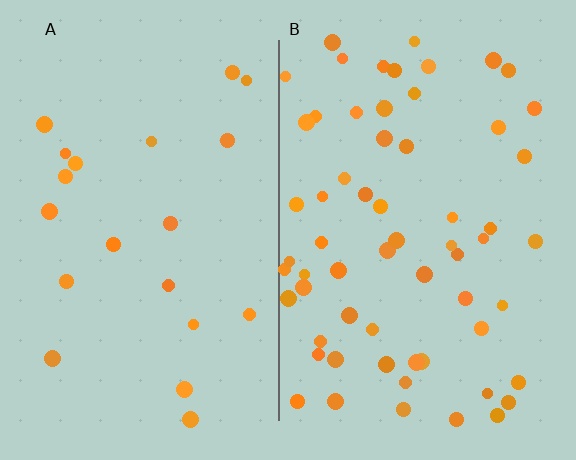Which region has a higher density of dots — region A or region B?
B (the right).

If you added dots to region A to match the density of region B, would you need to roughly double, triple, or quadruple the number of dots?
Approximately triple.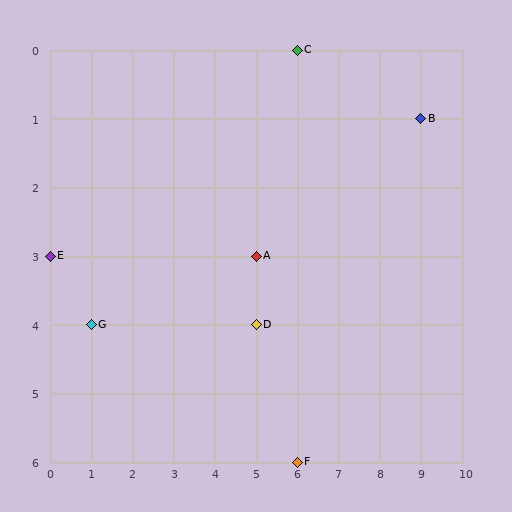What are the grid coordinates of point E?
Point E is at grid coordinates (0, 3).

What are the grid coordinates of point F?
Point F is at grid coordinates (6, 6).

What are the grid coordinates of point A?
Point A is at grid coordinates (5, 3).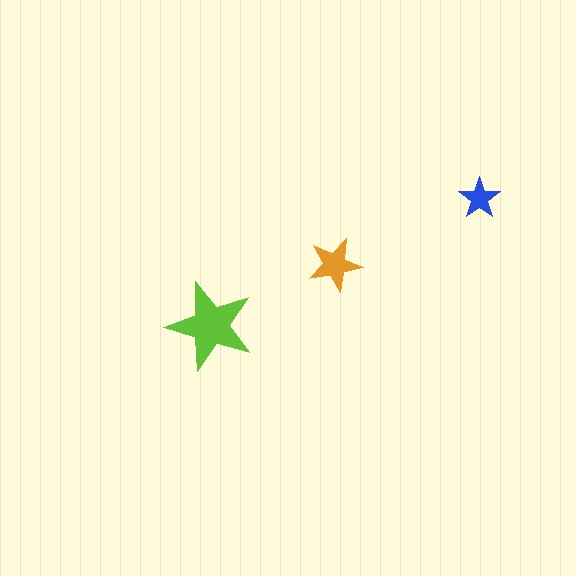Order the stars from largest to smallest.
the lime one, the orange one, the blue one.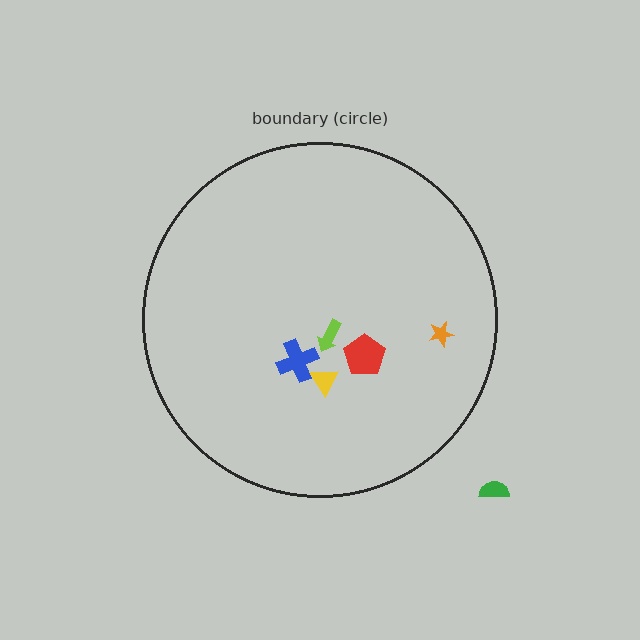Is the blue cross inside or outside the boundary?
Inside.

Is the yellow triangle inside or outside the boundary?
Inside.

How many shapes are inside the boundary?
5 inside, 1 outside.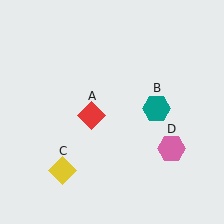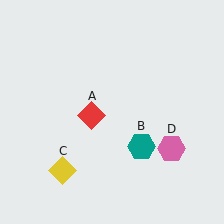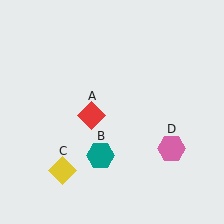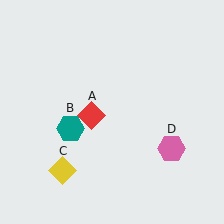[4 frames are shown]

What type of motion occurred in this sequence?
The teal hexagon (object B) rotated clockwise around the center of the scene.